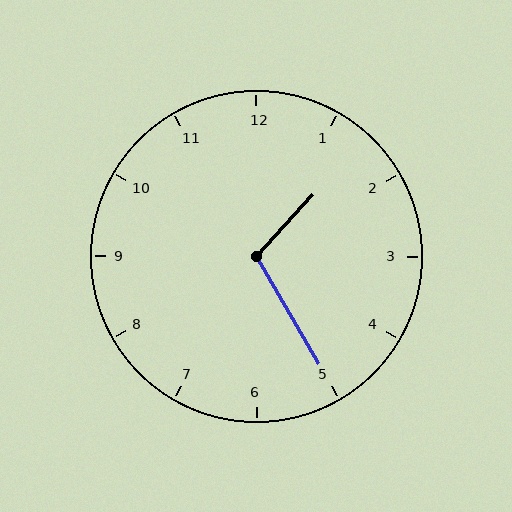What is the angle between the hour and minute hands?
Approximately 108 degrees.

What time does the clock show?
1:25.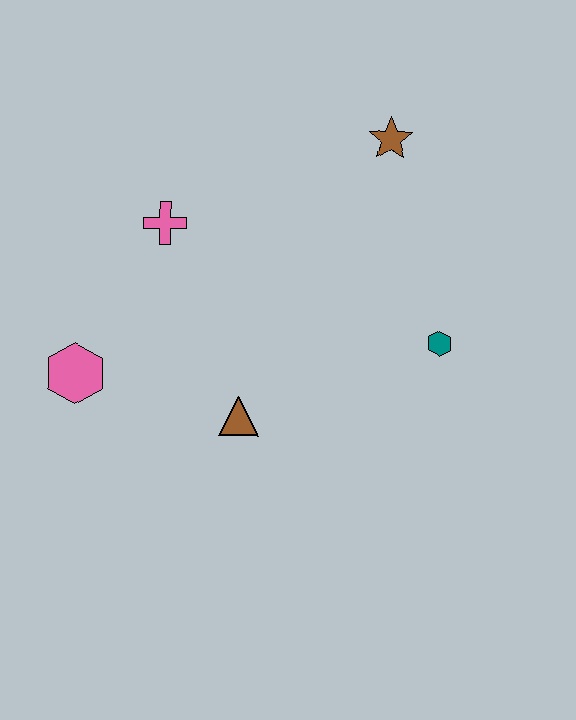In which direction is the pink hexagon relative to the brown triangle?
The pink hexagon is to the left of the brown triangle.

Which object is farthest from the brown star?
The pink hexagon is farthest from the brown star.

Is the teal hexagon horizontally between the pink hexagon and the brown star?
No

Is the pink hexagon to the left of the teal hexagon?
Yes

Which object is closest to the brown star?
The teal hexagon is closest to the brown star.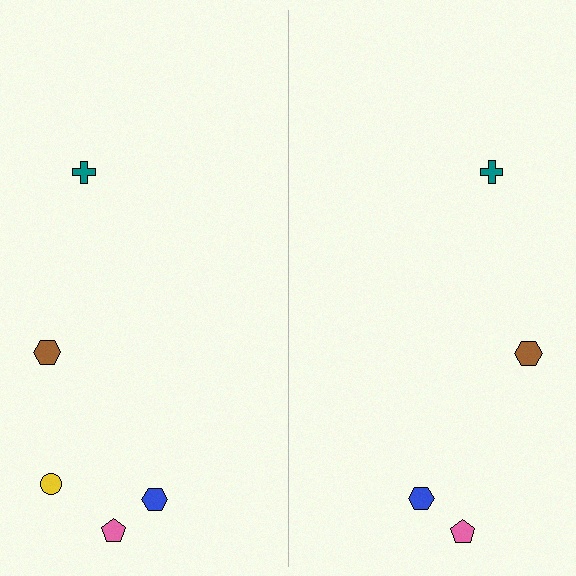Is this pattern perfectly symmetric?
No, the pattern is not perfectly symmetric. A yellow circle is missing from the right side.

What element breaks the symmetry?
A yellow circle is missing from the right side.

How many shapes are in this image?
There are 9 shapes in this image.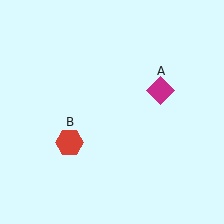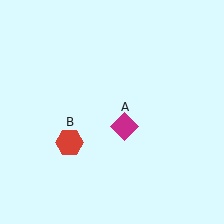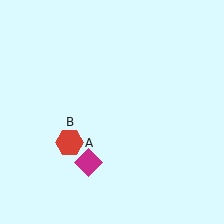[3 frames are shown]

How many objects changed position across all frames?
1 object changed position: magenta diamond (object A).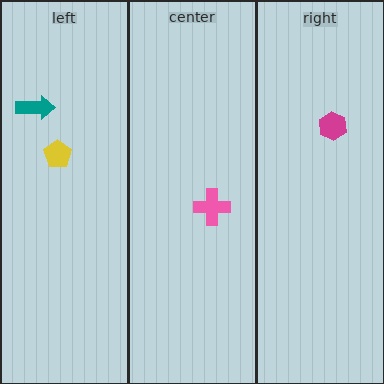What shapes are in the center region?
The pink cross.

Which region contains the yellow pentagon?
The left region.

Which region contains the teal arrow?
The left region.